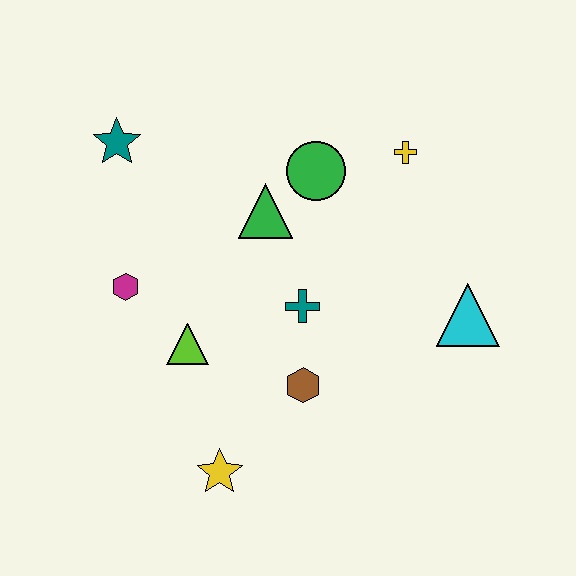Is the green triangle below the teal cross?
No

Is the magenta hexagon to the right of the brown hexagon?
No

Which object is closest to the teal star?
The magenta hexagon is closest to the teal star.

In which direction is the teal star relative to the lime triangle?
The teal star is above the lime triangle.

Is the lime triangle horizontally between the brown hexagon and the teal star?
Yes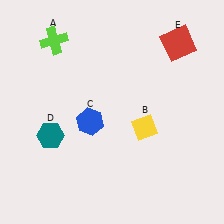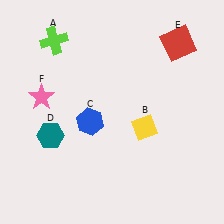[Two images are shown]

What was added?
A pink star (F) was added in Image 2.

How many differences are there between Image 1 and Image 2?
There is 1 difference between the two images.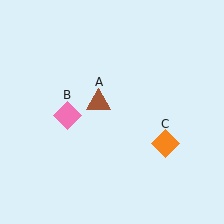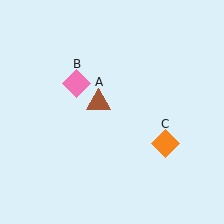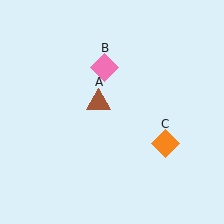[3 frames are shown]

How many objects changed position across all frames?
1 object changed position: pink diamond (object B).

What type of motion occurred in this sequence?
The pink diamond (object B) rotated clockwise around the center of the scene.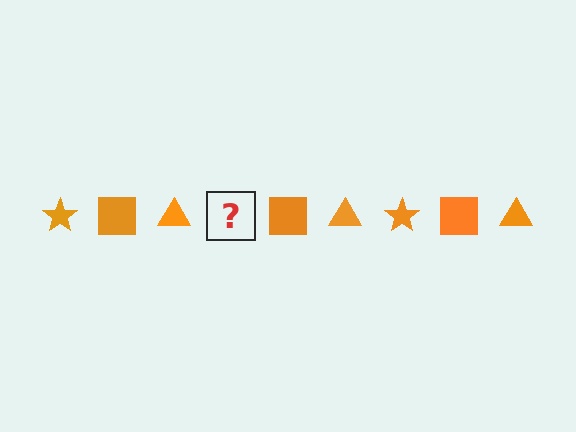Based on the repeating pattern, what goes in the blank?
The blank should be an orange star.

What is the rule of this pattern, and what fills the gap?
The rule is that the pattern cycles through star, square, triangle shapes in orange. The gap should be filled with an orange star.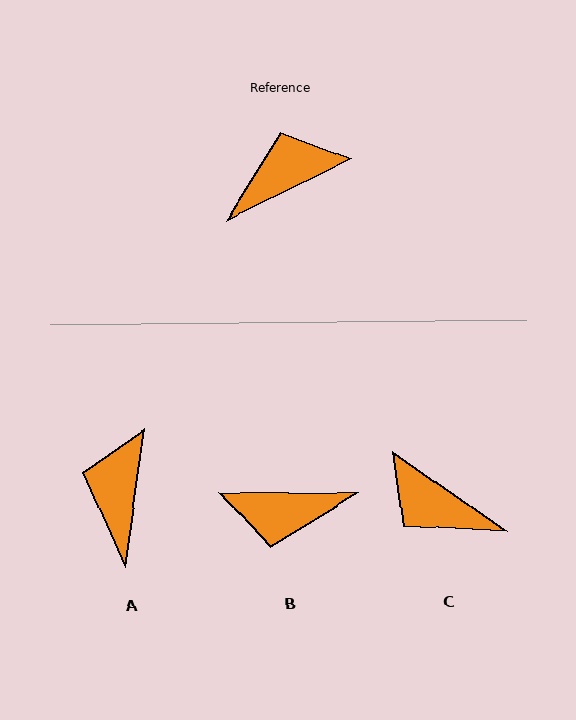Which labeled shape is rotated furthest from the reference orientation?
B, about 153 degrees away.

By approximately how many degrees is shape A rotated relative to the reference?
Approximately 56 degrees counter-clockwise.